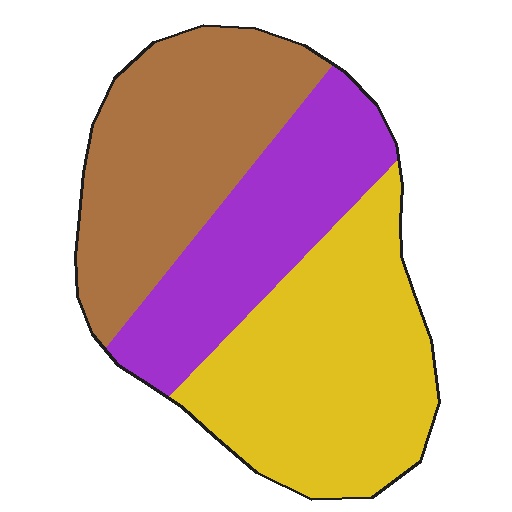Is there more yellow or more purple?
Yellow.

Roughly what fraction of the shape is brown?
Brown takes up between a third and a half of the shape.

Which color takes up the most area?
Yellow, at roughly 40%.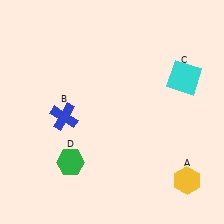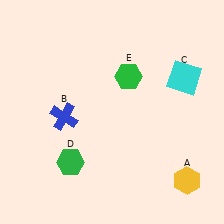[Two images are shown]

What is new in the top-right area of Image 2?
A green hexagon (E) was added in the top-right area of Image 2.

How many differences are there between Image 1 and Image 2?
There is 1 difference between the two images.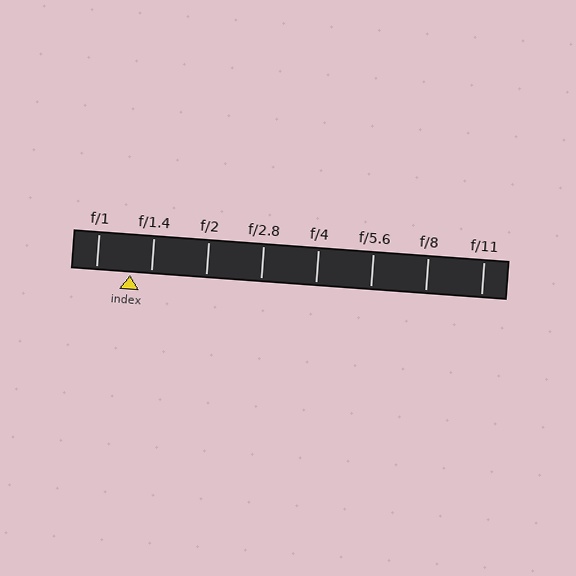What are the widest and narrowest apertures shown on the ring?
The widest aperture shown is f/1 and the narrowest is f/11.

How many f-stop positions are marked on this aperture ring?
There are 8 f-stop positions marked.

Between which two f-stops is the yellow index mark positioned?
The index mark is between f/1 and f/1.4.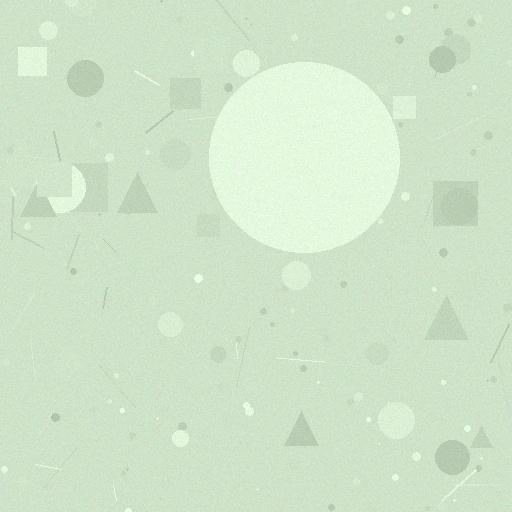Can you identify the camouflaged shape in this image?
The camouflaged shape is a circle.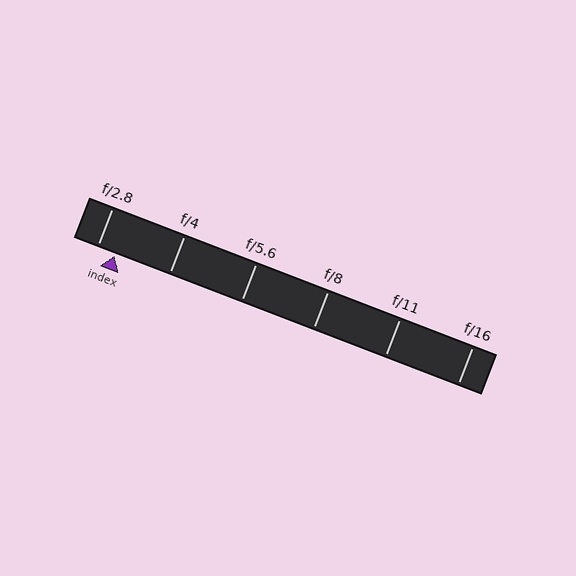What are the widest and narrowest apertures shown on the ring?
The widest aperture shown is f/2.8 and the narrowest is f/16.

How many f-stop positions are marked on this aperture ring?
There are 6 f-stop positions marked.